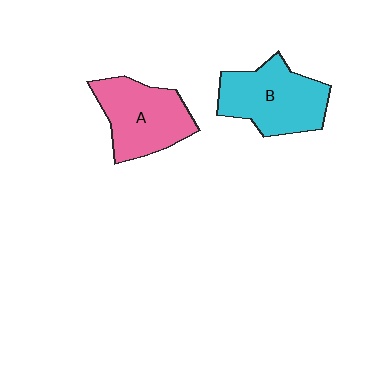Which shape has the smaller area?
Shape A (pink).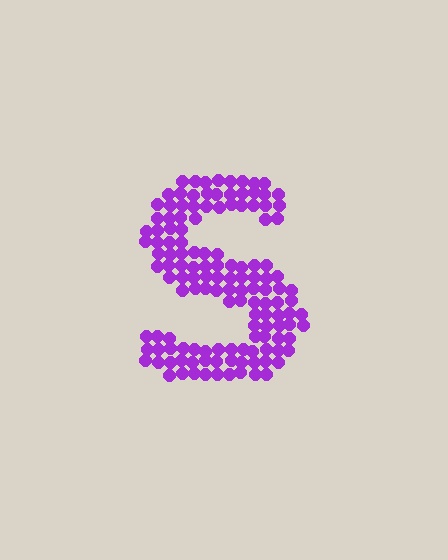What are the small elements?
The small elements are circles.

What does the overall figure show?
The overall figure shows the letter S.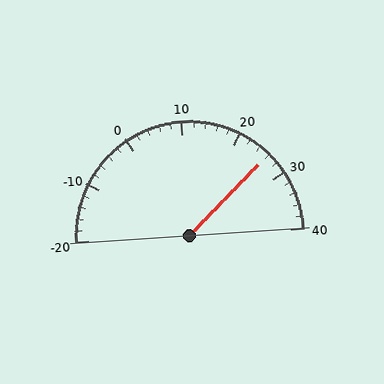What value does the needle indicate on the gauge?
The needle indicates approximately 26.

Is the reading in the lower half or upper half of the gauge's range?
The reading is in the upper half of the range (-20 to 40).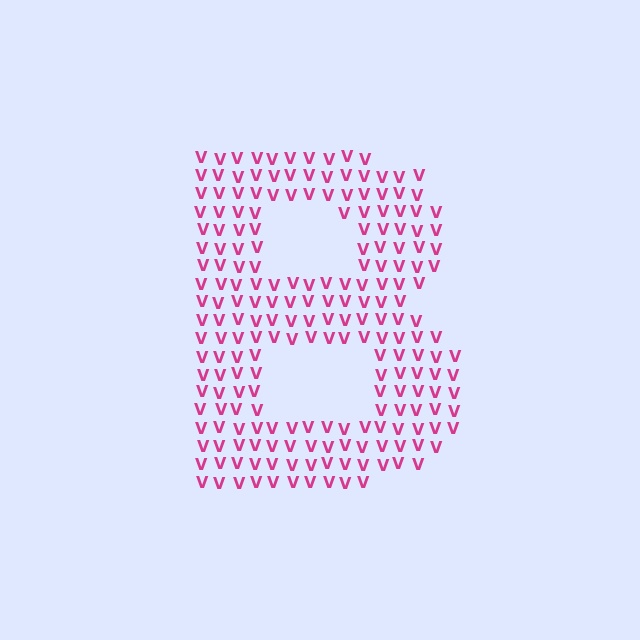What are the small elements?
The small elements are letter V's.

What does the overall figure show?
The overall figure shows the letter B.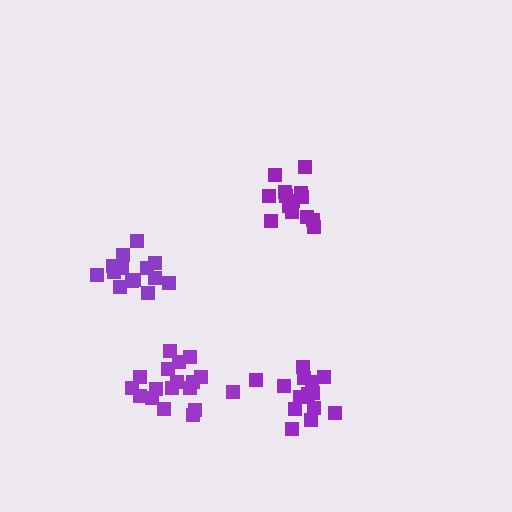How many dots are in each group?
Group 1: 14 dots, Group 2: 14 dots, Group 3: 15 dots, Group 4: 18 dots (61 total).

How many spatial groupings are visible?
There are 4 spatial groupings.